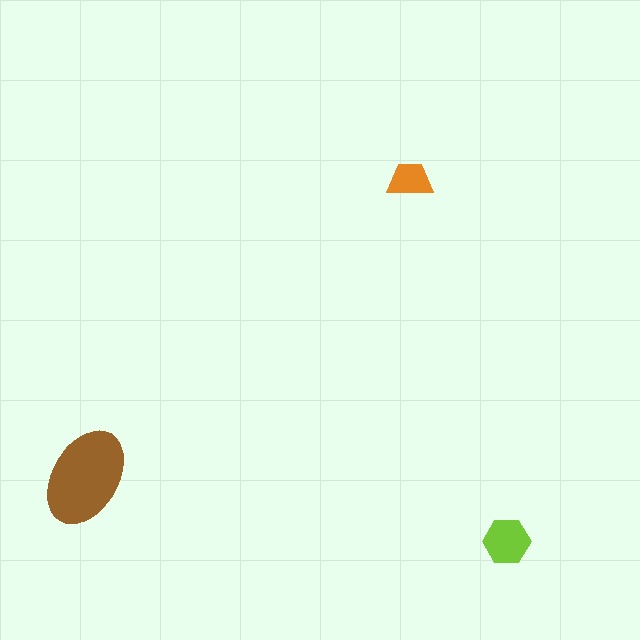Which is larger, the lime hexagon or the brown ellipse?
The brown ellipse.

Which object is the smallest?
The orange trapezoid.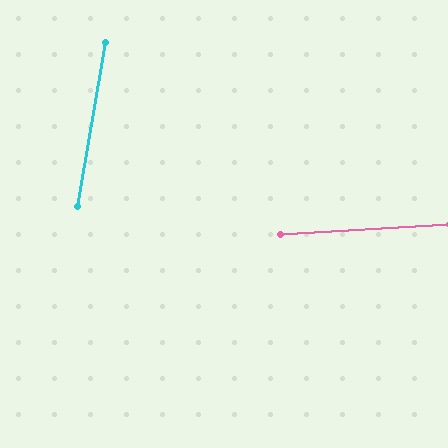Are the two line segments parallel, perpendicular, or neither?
Neither parallel nor perpendicular — they differ by about 77°.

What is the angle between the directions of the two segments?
Approximately 77 degrees.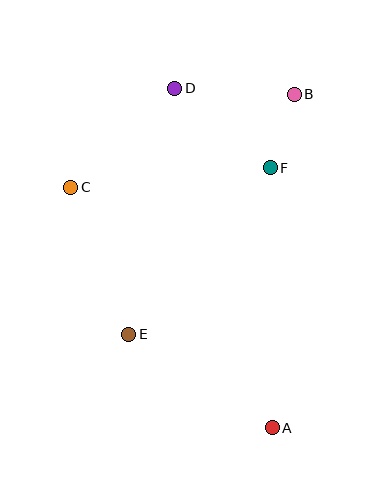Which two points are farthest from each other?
Points A and D are farthest from each other.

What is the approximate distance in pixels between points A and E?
The distance between A and E is approximately 171 pixels.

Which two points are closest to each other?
Points B and F are closest to each other.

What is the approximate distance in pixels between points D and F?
The distance between D and F is approximately 124 pixels.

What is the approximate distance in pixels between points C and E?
The distance between C and E is approximately 158 pixels.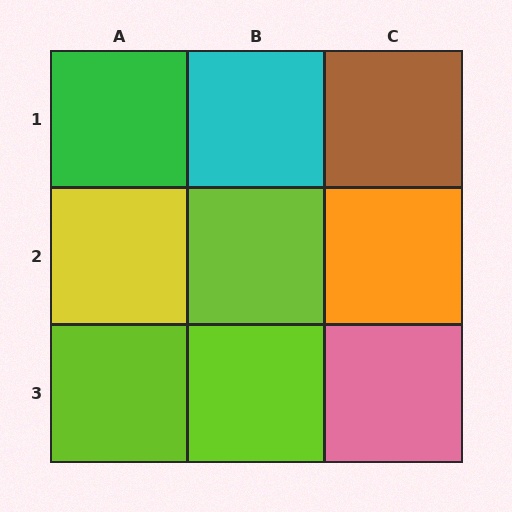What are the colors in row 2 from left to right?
Yellow, lime, orange.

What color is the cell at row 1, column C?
Brown.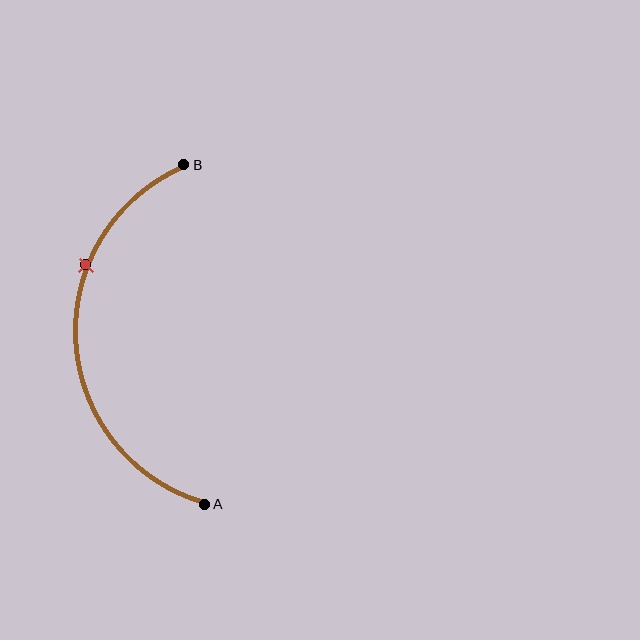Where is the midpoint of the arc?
The arc midpoint is the point on the curve farthest from the straight line joining A and B. It sits to the left of that line.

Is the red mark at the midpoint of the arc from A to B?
No. The red mark lies on the arc but is closer to endpoint B. The arc midpoint would be at the point on the curve equidistant along the arc from both A and B.